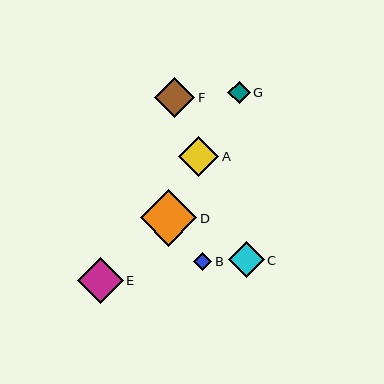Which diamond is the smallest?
Diamond B is the smallest with a size of approximately 18 pixels.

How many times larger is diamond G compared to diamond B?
Diamond G is approximately 1.2 times the size of diamond B.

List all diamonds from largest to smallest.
From largest to smallest: D, E, F, A, C, G, B.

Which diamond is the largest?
Diamond D is the largest with a size of approximately 57 pixels.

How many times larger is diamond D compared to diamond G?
Diamond D is approximately 2.5 times the size of diamond G.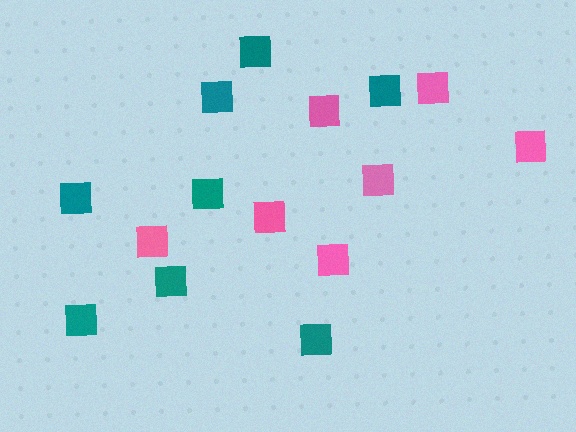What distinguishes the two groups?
There are 2 groups: one group of teal squares (8) and one group of pink squares (7).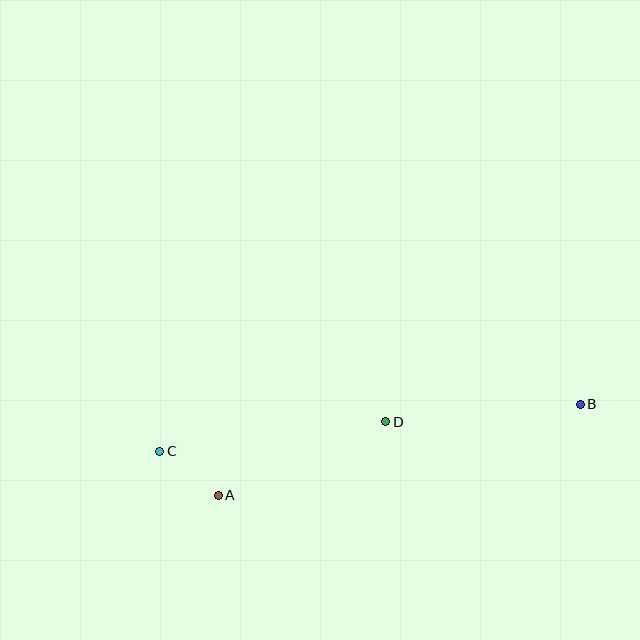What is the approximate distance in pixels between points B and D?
The distance between B and D is approximately 195 pixels.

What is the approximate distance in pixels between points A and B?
The distance between A and B is approximately 373 pixels.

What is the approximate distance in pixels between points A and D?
The distance between A and D is approximately 183 pixels.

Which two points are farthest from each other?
Points B and C are farthest from each other.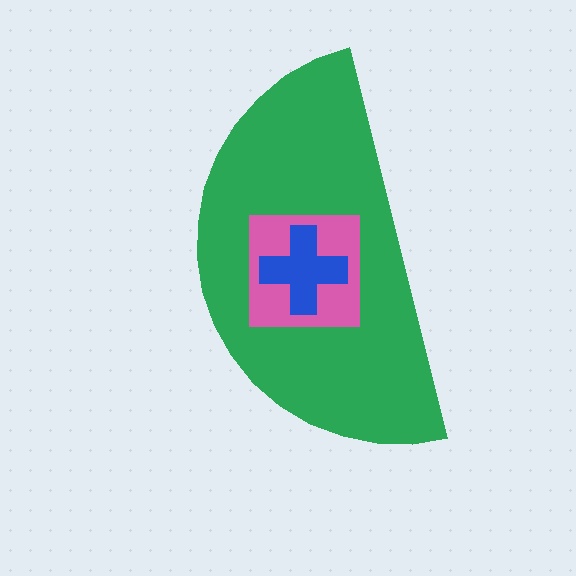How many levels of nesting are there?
3.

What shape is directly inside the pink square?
The blue cross.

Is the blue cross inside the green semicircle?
Yes.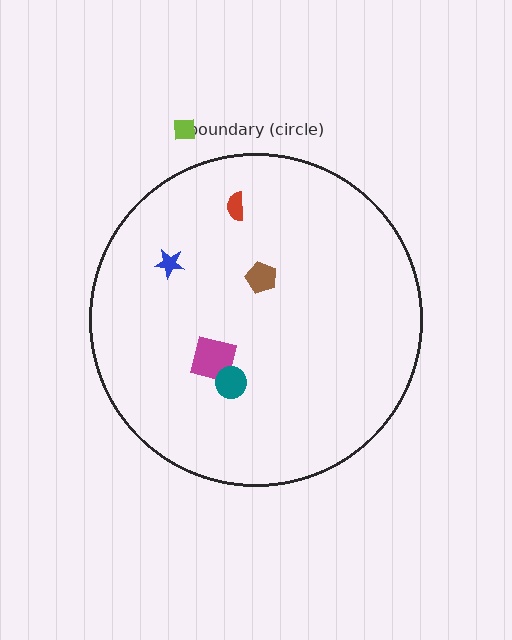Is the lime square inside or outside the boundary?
Outside.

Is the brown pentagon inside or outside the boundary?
Inside.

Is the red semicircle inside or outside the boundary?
Inside.